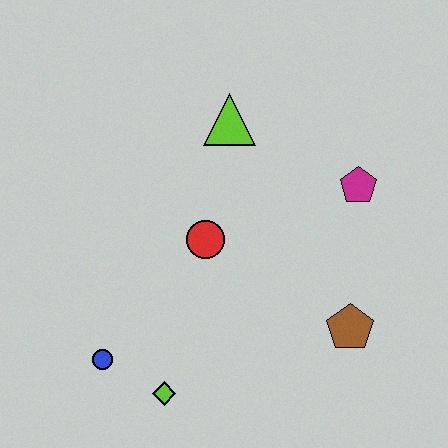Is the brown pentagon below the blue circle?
No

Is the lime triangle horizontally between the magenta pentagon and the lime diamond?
Yes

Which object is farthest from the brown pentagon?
The blue circle is farthest from the brown pentagon.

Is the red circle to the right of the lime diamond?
Yes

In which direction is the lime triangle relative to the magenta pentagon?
The lime triangle is to the left of the magenta pentagon.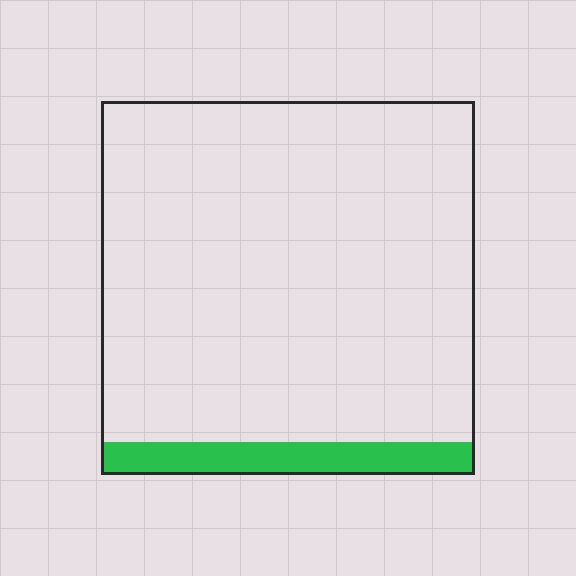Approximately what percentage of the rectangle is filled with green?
Approximately 10%.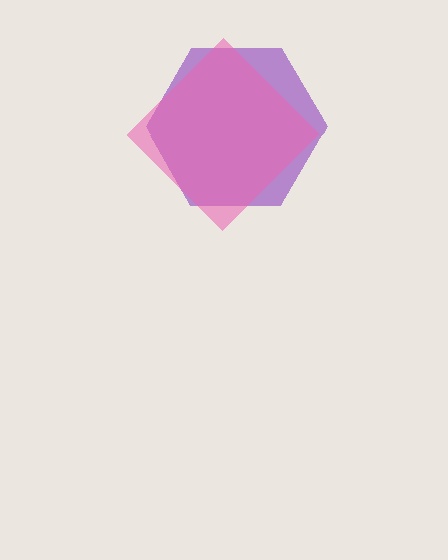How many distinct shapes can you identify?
There are 2 distinct shapes: a purple hexagon, a pink diamond.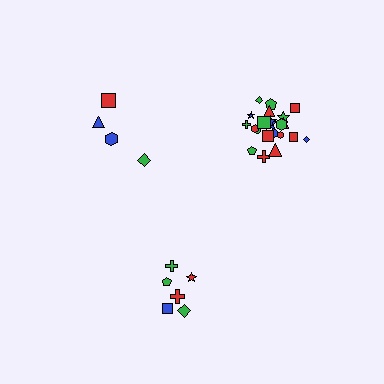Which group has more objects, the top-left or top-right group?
The top-right group.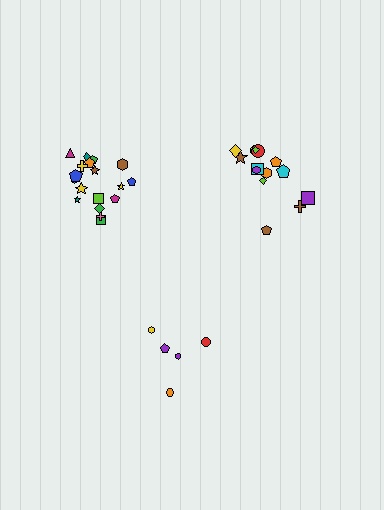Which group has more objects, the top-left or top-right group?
The top-left group.